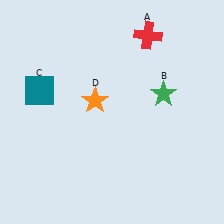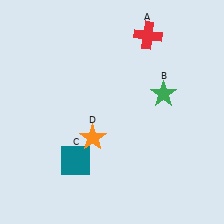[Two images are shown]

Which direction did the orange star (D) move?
The orange star (D) moved down.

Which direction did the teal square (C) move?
The teal square (C) moved down.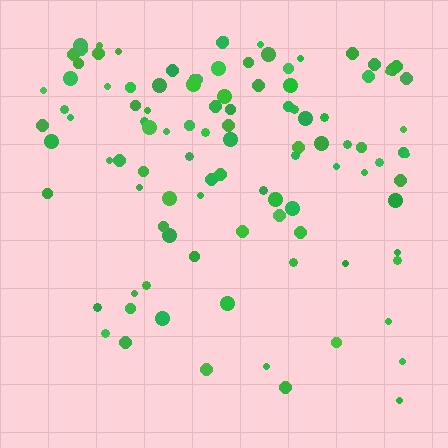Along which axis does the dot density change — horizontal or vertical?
Vertical.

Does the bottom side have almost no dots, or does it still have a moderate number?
Still a moderate number, just noticeably fewer than the top.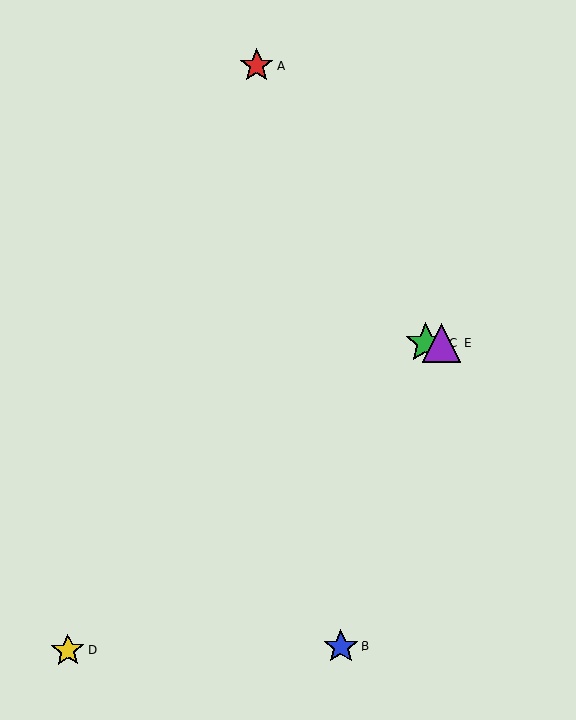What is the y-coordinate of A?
Object A is at y≈66.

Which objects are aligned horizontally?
Objects C, E are aligned horizontally.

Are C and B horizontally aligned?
No, C is at y≈343 and B is at y≈646.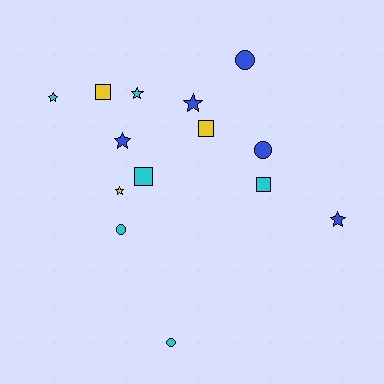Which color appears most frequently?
Cyan, with 6 objects.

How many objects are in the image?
There are 14 objects.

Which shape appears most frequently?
Star, with 6 objects.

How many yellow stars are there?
There is 1 yellow star.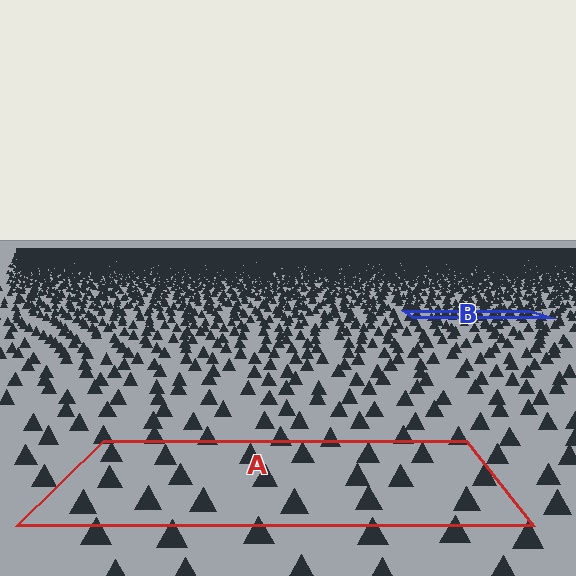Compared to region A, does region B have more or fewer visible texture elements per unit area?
Region B has more texture elements per unit area — they are packed more densely because it is farther away.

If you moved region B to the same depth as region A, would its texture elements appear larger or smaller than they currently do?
They would appear larger. At a closer depth, the same texture elements are projected at a bigger on-screen size.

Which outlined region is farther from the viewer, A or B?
Region B is farther from the viewer — the texture elements inside it appear smaller and more densely packed.